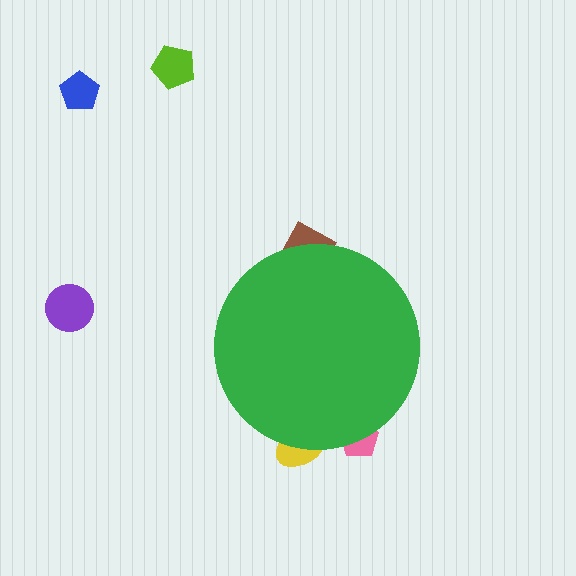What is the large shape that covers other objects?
A green circle.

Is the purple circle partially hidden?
No, the purple circle is fully visible.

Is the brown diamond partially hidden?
Yes, the brown diamond is partially hidden behind the green circle.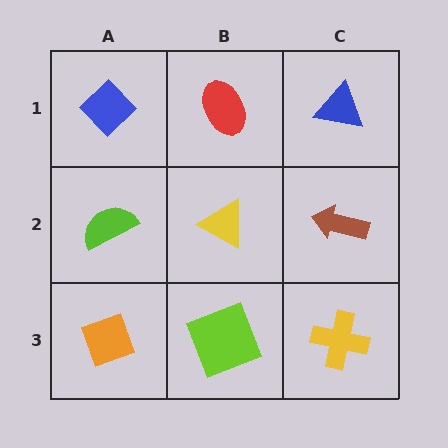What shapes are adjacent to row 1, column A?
A lime semicircle (row 2, column A), a red ellipse (row 1, column B).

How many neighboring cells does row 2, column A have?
3.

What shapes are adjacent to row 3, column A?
A lime semicircle (row 2, column A), a lime square (row 3, column B).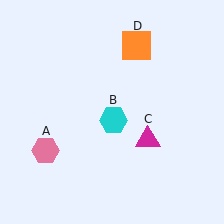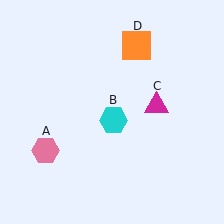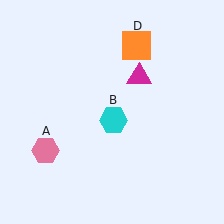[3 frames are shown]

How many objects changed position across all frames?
1 object changed position: magenta triangle (object C).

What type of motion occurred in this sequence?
The magenta triangle (object C) rotated counterclockwise around the center of the scene.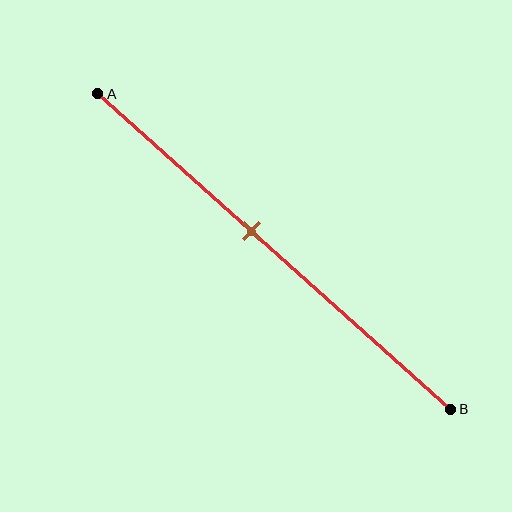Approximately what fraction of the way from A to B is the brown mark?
The brown mark is approximately 45% of the way from A to B.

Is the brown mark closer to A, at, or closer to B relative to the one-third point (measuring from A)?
The brown mark is closer to point B than the one-third point of segment AB.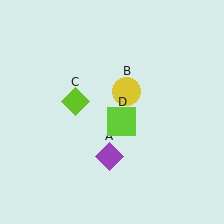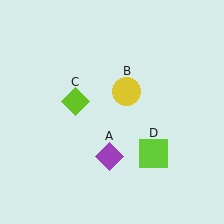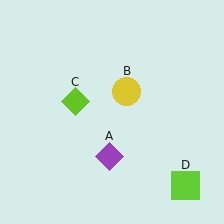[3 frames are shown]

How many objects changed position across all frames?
1 object changed position: lime square (object D).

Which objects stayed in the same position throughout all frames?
Purple diamond (object A) and yellow circle (object B) and lime diamond (object C) remained stationary.